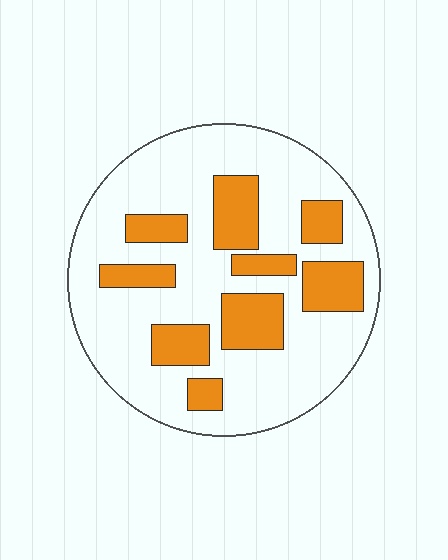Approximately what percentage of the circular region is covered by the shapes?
Approximately 25%.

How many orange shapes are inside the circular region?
9.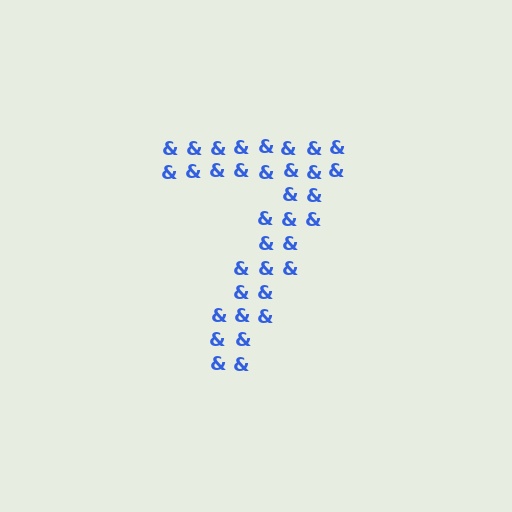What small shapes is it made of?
It is made of small ampersands.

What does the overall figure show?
The overall figure shows the digit 7.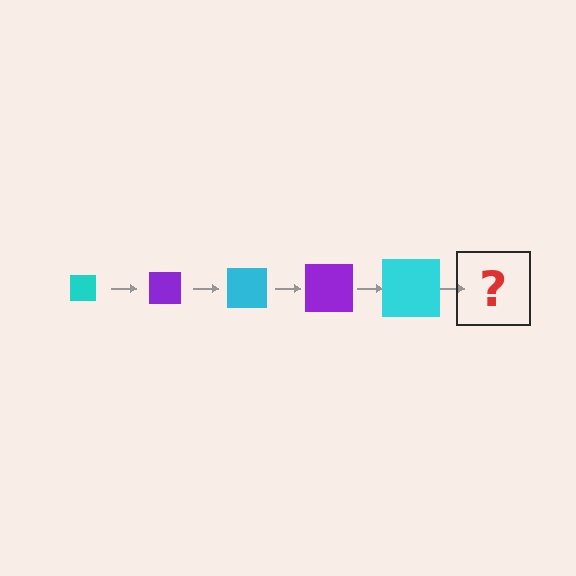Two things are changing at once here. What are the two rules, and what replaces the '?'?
The two rules are that the square grows larger each step and the color cycles through cyan and purple. The '?' should be a purple square, larger than the previous one.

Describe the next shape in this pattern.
It should be a purple square, larger than the previous one.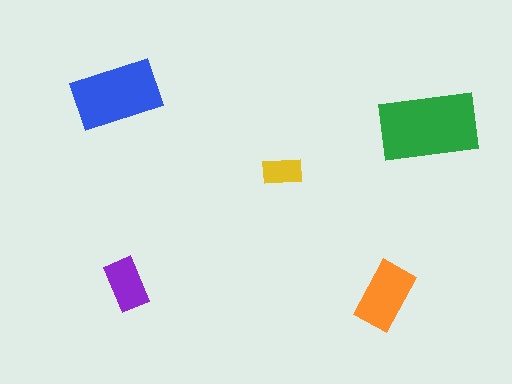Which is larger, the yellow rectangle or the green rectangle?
The green one.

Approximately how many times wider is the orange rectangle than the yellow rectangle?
About 1.5 times wider.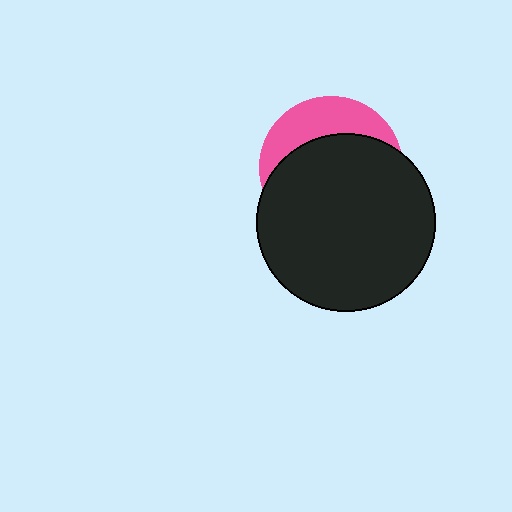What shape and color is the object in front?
The object in front is a black circle.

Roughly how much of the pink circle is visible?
A small part of it is visible (roughly 31%).